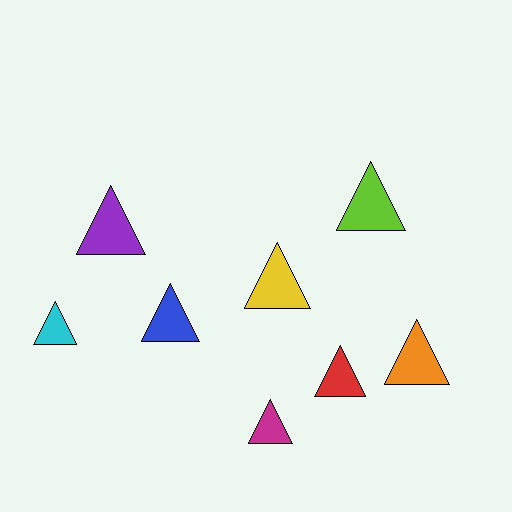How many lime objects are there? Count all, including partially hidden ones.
There is 1 lime object.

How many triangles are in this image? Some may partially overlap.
There are 8 triangles.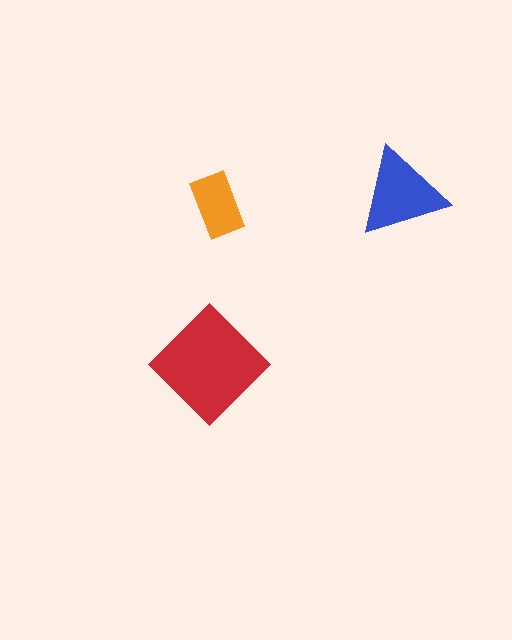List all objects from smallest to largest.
The orange rectangle, the blue triangle, the red diamond.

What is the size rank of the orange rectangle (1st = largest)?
3rd.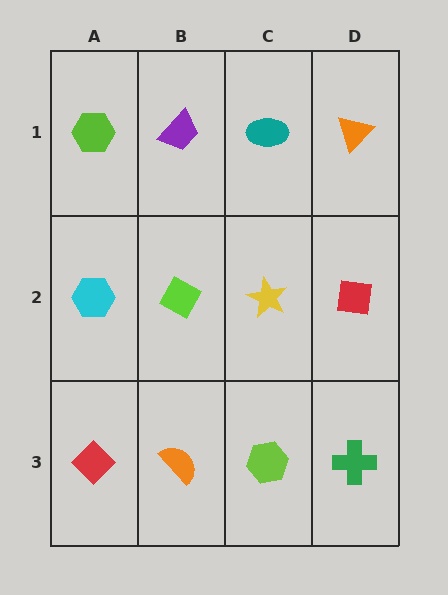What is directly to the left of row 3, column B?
A red diamond.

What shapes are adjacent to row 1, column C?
A yellow star (row 2, column C), a purple trapezoid (row 1, column B), an orange triangle (row 1, column D).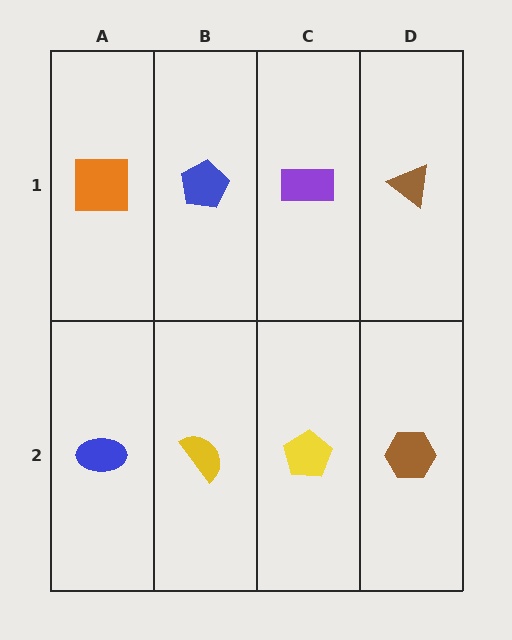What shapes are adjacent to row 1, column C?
A yellow pentagon (row 2, column C), a blue pentagon (row 1, column B), a brown triangle (row 1, column D).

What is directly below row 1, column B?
A yellow semicircle.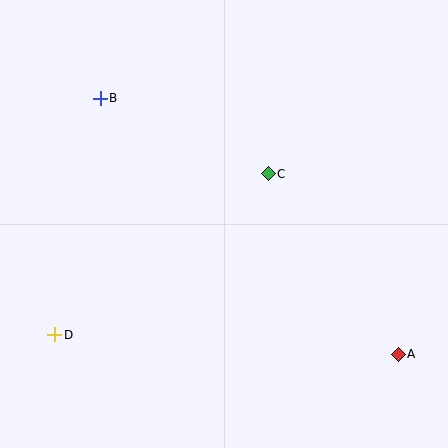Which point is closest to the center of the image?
Point C at (268, 174) is closest to the center.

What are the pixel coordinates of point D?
Point D is at (55, 335).